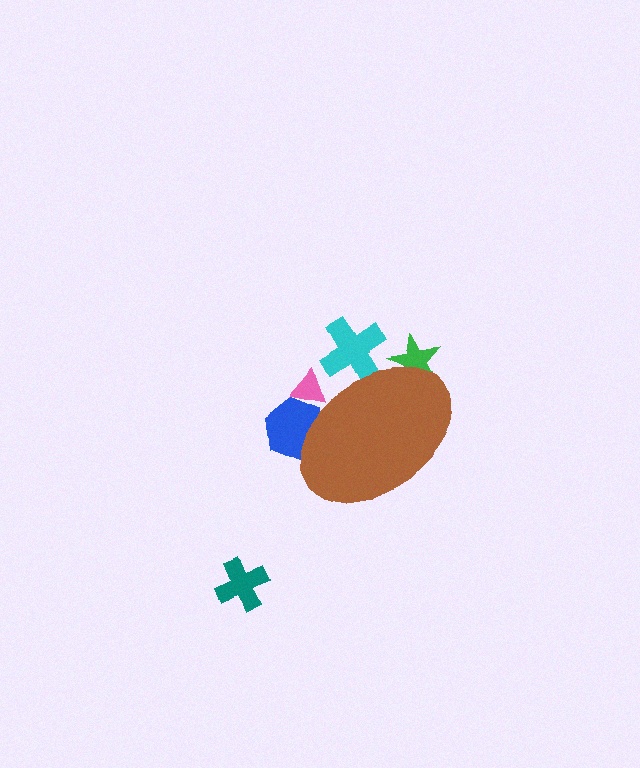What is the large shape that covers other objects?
A brown ellipse.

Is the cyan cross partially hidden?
Yes, the cyan cross is partially hidden behind the brown ellipse.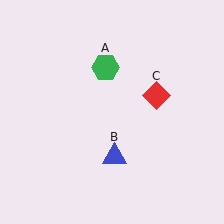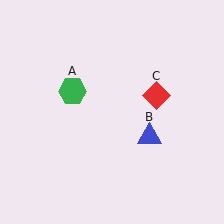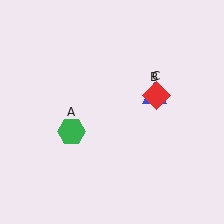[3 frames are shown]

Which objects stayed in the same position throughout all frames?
Red diamond (object C) remained stationary.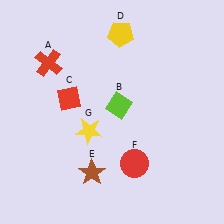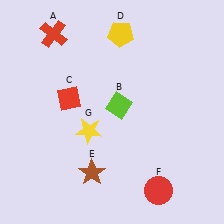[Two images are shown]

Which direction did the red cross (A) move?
The red cross (A) moved up.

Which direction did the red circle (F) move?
The red circle (F) moved down.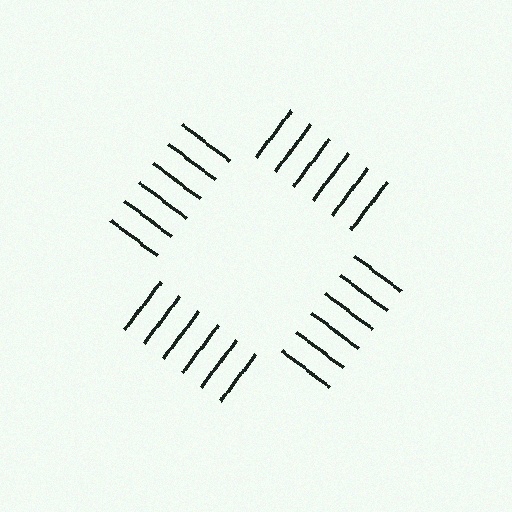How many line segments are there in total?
24 — 6 along each of the 4 edges.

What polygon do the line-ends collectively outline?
An illusory square — the line segments terminate on its edges but no continuous stroke is drawn.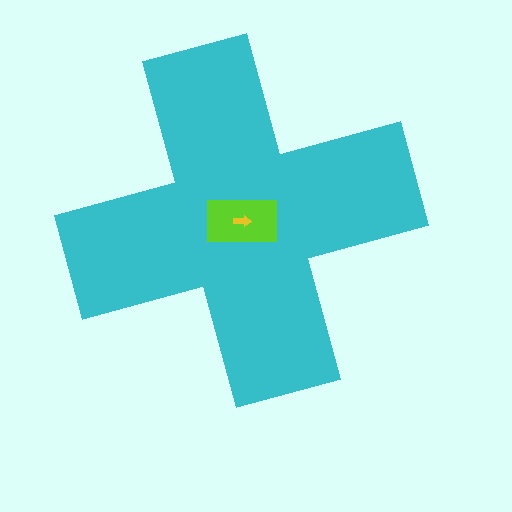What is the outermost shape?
The cyan cross.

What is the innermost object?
The yellow arrow.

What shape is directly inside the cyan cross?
The lime rectangle.